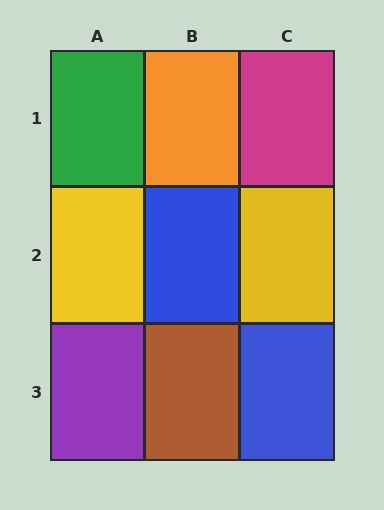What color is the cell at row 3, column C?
Blue.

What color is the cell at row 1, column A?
Green.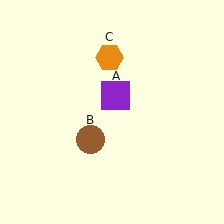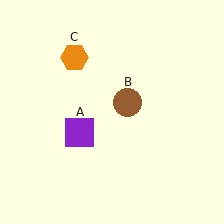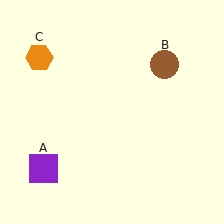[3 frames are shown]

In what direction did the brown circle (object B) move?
The brown circle (object B) moved up and to the right.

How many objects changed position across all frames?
3 objects changed position: purple square (object A), brown circle (object B), orange hexagon (object C).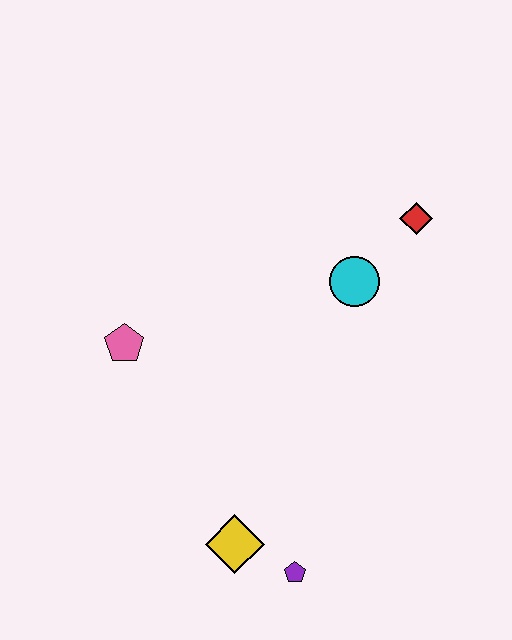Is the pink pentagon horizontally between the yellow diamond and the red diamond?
No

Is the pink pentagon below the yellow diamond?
No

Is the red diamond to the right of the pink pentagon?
Yes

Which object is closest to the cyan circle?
The red diamond is closest to the cyan circle.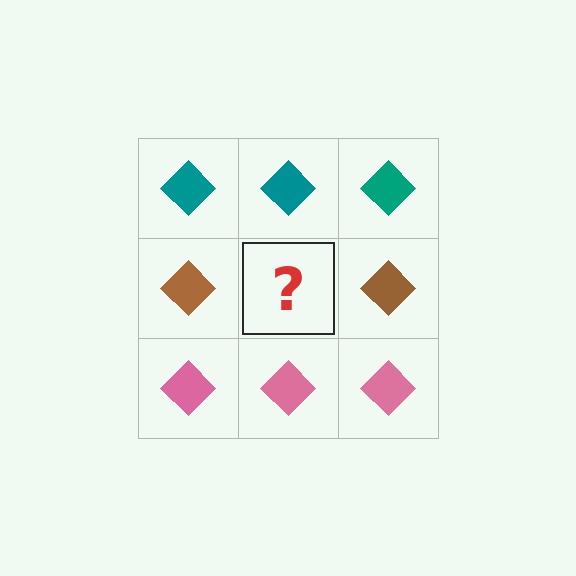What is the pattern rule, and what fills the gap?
The rule is that each row has a consistent color. The gap should be filled with a brown diamond.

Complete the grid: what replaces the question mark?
The question mark should be replaced with a brown diamond.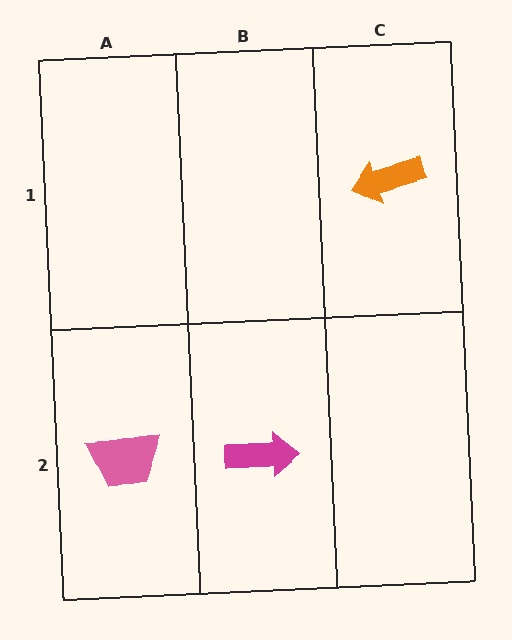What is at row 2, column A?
A pink trapezoid.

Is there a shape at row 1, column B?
No, that cell is empty.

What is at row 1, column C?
An orange arrow.